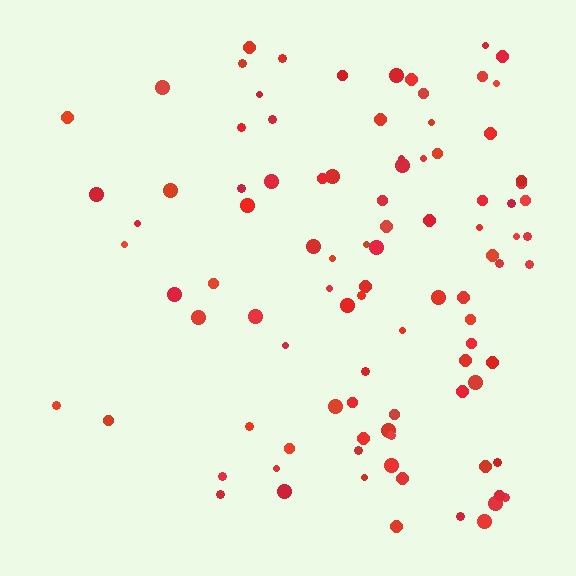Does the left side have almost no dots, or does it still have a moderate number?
Still a moderate number, just noticeably fewer than the right.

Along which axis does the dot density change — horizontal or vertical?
Horizontal.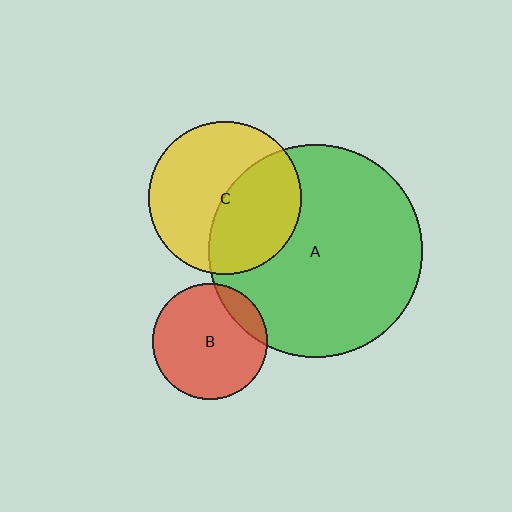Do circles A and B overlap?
Yes.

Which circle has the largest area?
Circle A (green).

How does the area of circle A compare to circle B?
Approximately 3.4 times.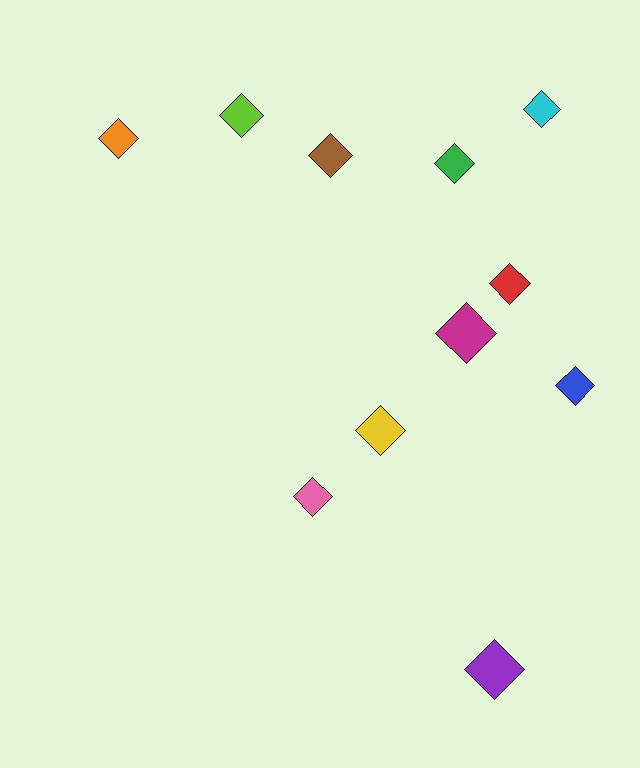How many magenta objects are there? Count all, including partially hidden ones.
There is 1 magenta object.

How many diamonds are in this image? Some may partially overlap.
There are 11 diamonds.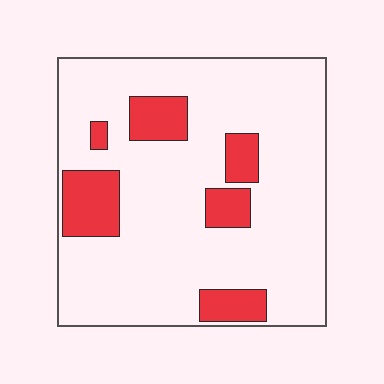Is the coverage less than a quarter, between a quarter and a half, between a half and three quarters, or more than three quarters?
Less than a quarter.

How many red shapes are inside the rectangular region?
6.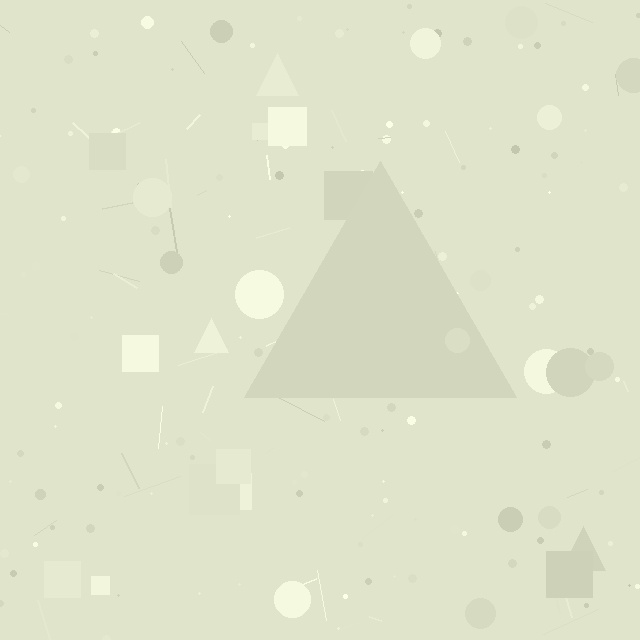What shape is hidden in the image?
A triangle is hidden in the image.